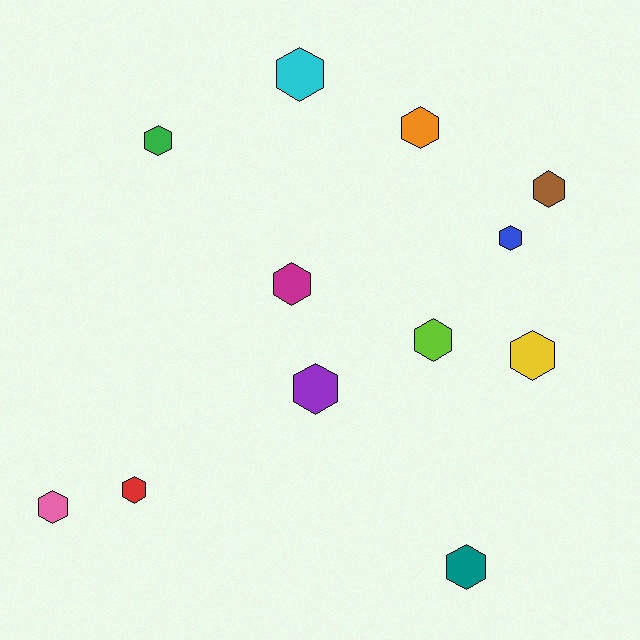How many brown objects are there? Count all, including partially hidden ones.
There is 1 brown object.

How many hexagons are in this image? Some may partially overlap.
There are 12 hexagons.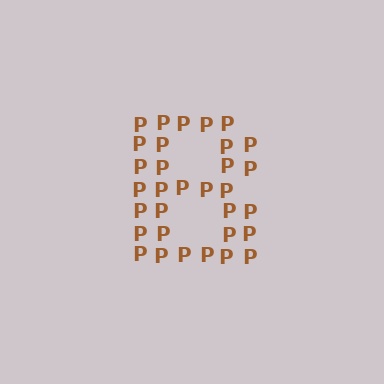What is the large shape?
The large shape is the letter B.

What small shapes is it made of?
It is made of small letter P's.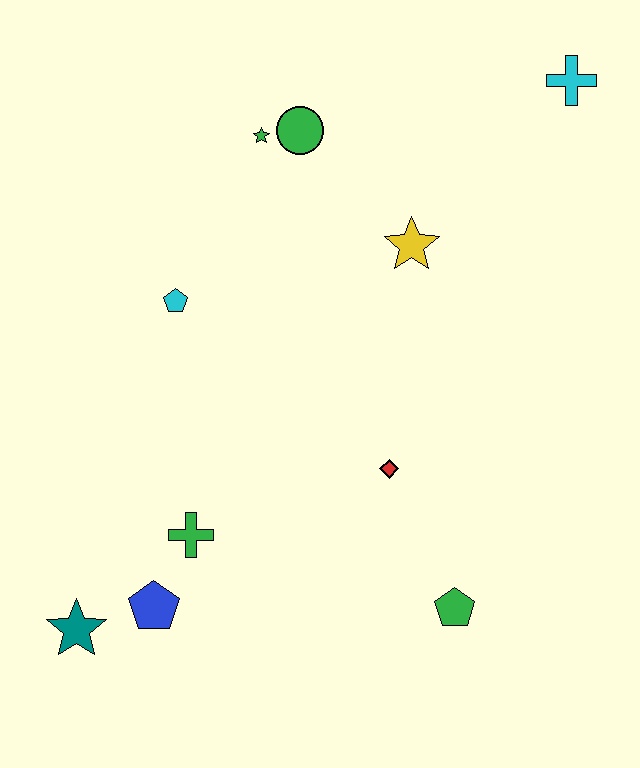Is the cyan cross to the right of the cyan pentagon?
Yes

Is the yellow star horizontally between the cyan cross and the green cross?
Yes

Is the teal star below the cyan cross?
Yes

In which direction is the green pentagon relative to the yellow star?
The green pentagon is below the yellow star.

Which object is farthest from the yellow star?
The teal star is farthest from the yellow star.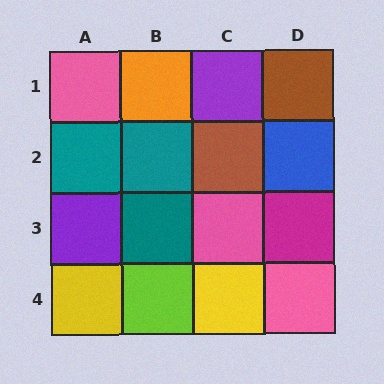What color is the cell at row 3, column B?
Teal.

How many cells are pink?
3 cells are pink.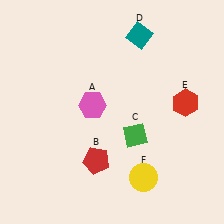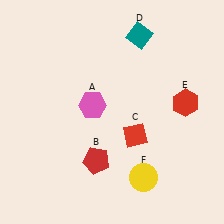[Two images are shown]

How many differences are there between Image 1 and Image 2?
There is 1 difference between the two images.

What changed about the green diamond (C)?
In Image 1, C is green. In Image 2, it changed to red.